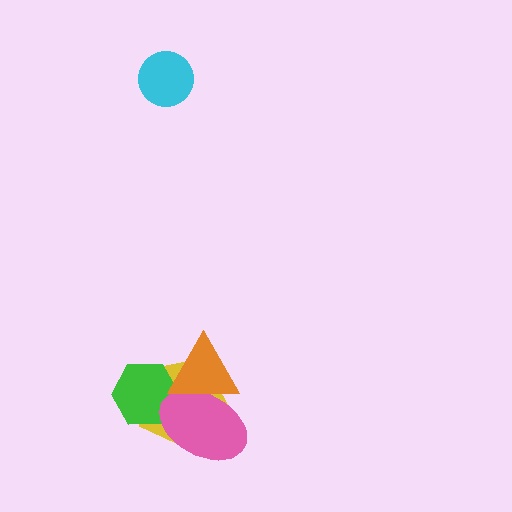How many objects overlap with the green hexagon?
3 objects overlap with the green hexagon.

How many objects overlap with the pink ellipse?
3 objects overlap with the pink ellipse.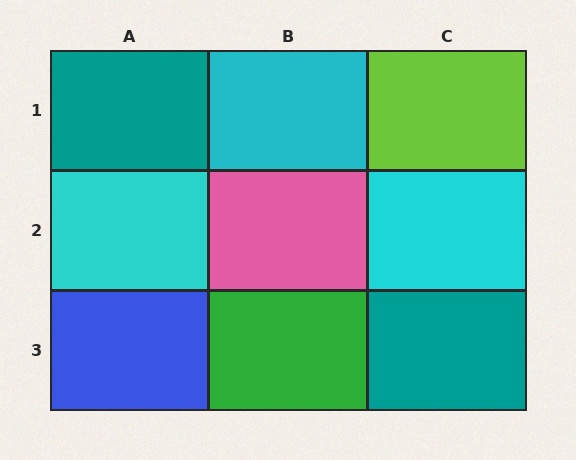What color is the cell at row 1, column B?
Cyan.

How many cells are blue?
1 cell is blue.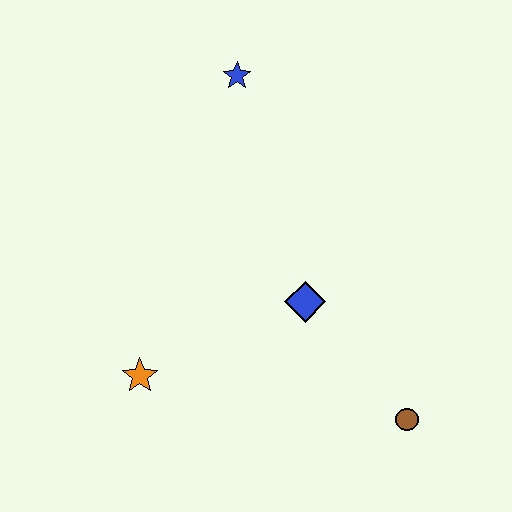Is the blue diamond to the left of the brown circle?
Yes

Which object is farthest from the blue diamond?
The blue star is farthest from the blue diamond.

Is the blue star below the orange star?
No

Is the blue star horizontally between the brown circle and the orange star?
Yes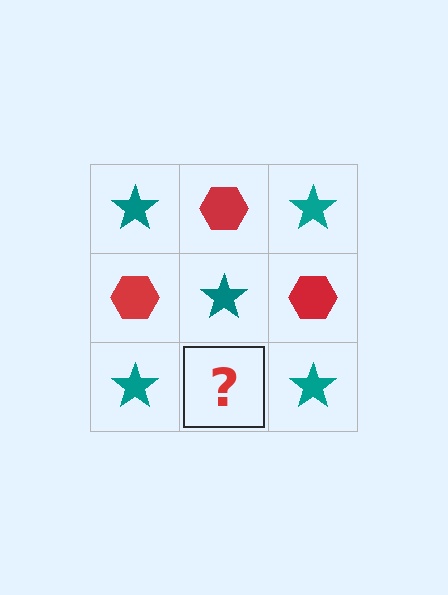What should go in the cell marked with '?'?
The missing cell should contain a red hexagon.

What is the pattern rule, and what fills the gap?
The rule is that it alternates teal star and red hexagon in a checkerboard pattern. The gap should be filled with a red hexagon.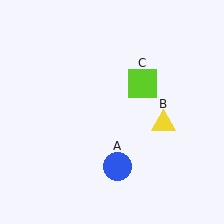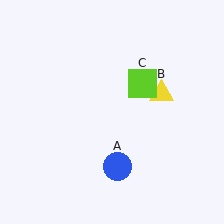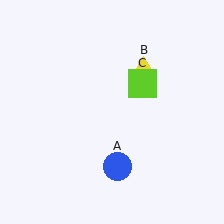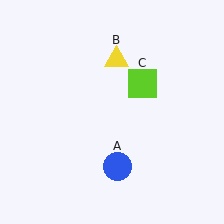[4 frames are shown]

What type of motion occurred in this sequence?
The yellow triangle (object B) rotated counterclockwise around the center of the scene.